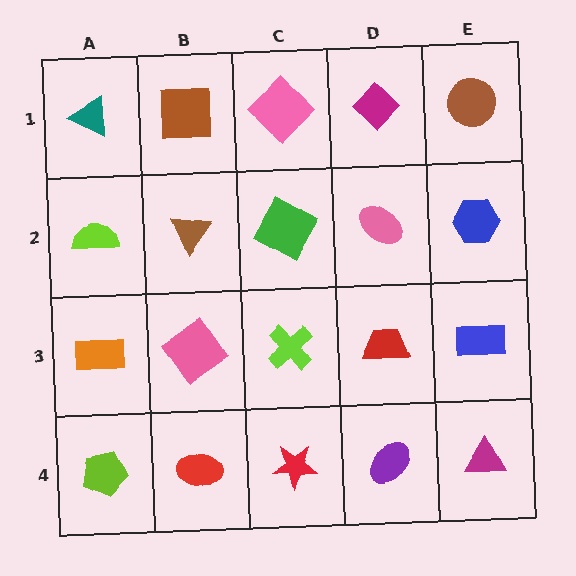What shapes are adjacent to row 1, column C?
A green square (row 2, column C), a brown square (row 1, column B), a magenta diamond (row 1, column D).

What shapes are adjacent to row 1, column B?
A brown triangle (row 2, column B), a teal triangle (row 1, column A), a pink diamond (row 1, column C).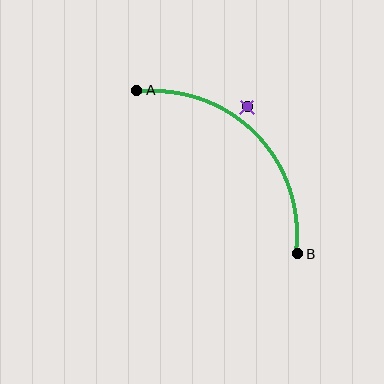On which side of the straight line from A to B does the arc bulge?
The arc bulges above and to the right of the straight line connecting A and B.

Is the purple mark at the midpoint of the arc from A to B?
No — the purple mark does not lie on the arc at all. It sits slightly outside the curve.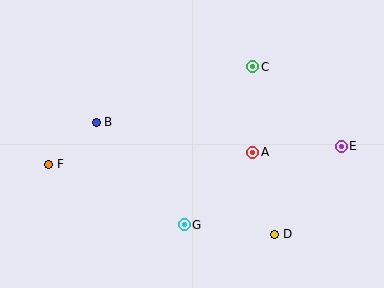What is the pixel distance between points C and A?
The distance between C and A is 85 pixels.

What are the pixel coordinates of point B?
Point B is at (96, 122).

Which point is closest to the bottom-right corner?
Point D is closest to the bottom-right corner.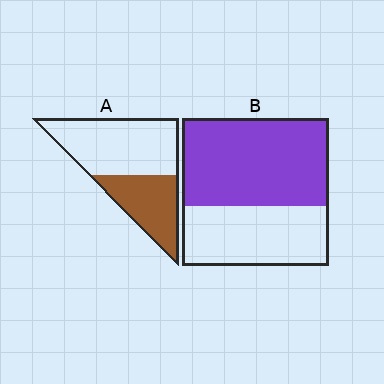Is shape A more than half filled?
No.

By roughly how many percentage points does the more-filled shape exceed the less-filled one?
By roughly 20 percentage points (B over A).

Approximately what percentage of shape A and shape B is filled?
A is approximately 40% and B is approximately 60%.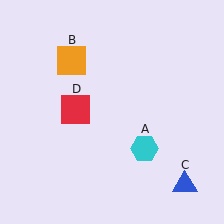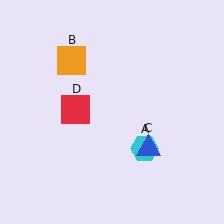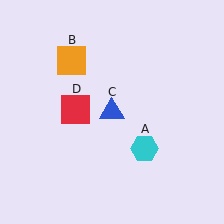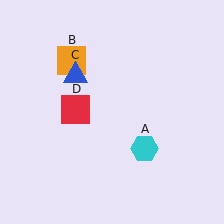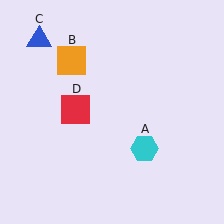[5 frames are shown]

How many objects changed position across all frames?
1 object changed position: blue triangle (object C).